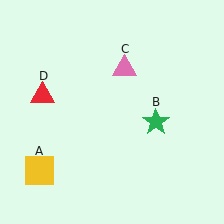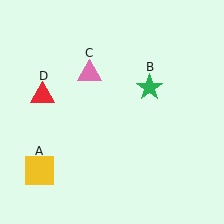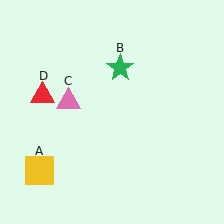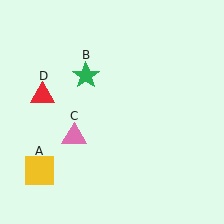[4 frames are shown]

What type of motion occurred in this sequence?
The green star (object B), pink triangle (object C) rotated counterclockwise around the center of the scene.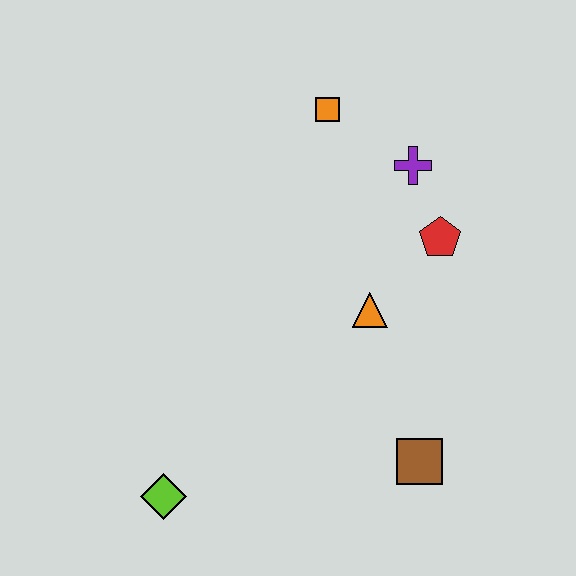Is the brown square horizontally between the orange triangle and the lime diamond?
No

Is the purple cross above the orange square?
No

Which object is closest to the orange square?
The purple cross is closest to the orange square.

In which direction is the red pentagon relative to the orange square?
The red pentagon is below the orange square.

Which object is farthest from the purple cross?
The lime diamond is farthest from the purple cross.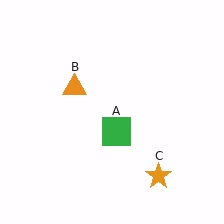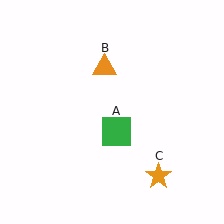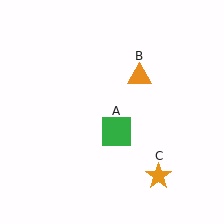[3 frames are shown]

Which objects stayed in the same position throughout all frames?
Green square (object A) and orange star (object C) remained stationary.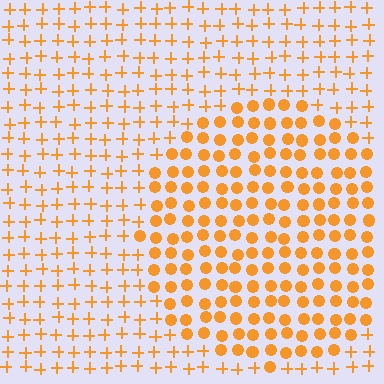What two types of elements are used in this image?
The image uses circles inside the circle region and plus signs outside it.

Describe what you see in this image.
The image is filled with small orange elements arranged in a uniform grid. A circle-shaped region contains circles, while the surrounding area contains plus signs. The boundary is defined purely by the change in element shape.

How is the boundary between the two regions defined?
The boundary is defined by a change in element shape: circles inside vs. plus signs outside. All elements share the same color and spacing.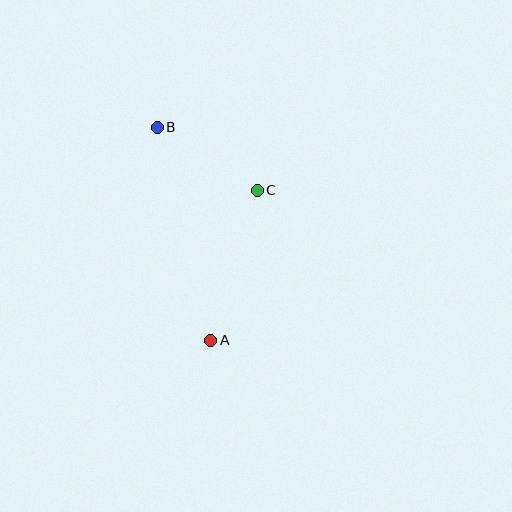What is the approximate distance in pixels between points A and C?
The distance between A and C is approximately 157 pixels.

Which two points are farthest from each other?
Points A and B are farthest from each other.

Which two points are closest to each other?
Points B and C are closest to each other.